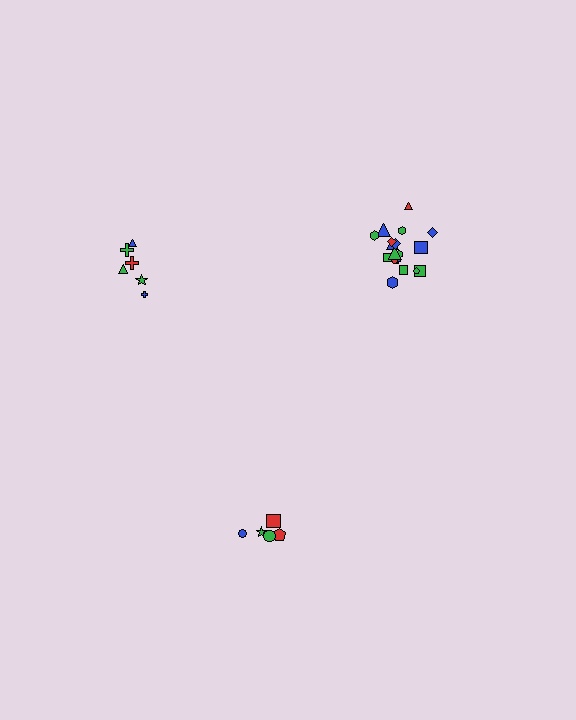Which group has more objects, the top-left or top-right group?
The top-right group.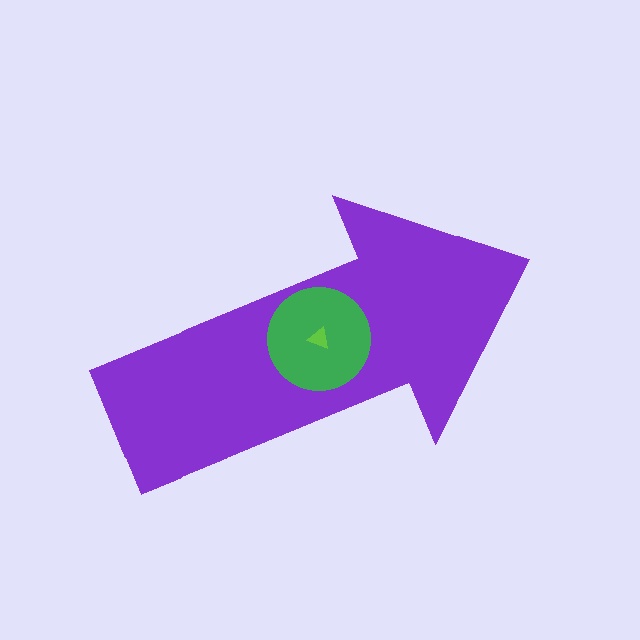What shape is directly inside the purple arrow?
The green circle.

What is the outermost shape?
The purple arrow.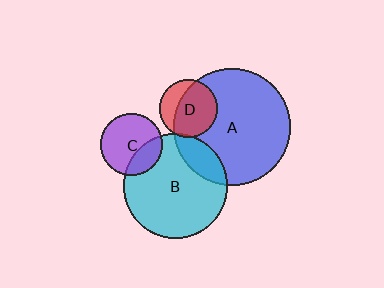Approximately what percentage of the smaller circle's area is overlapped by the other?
Approximately 15%.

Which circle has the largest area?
Circle A (blue).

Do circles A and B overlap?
Yes.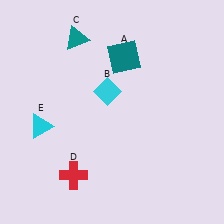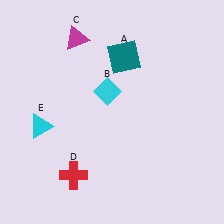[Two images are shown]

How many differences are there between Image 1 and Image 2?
There is 1 difference between the two images.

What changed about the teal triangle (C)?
In Image 1, C is teal. In Image 2, it changed to magenta.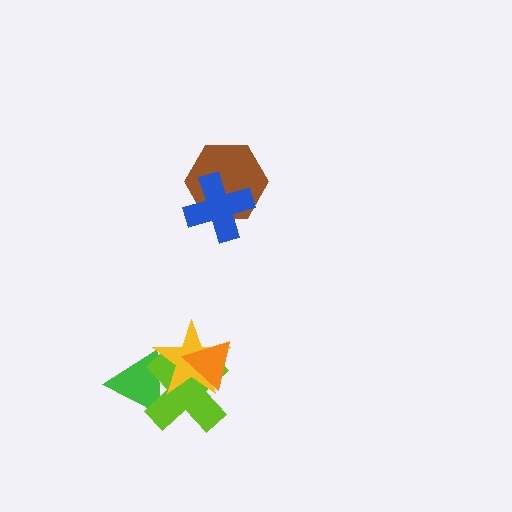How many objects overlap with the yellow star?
3 objects overlap with the yellow star.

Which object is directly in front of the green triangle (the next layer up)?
The lime cross is directly in front of the green triangle.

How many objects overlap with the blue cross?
1 object overlaps with the blue cross.